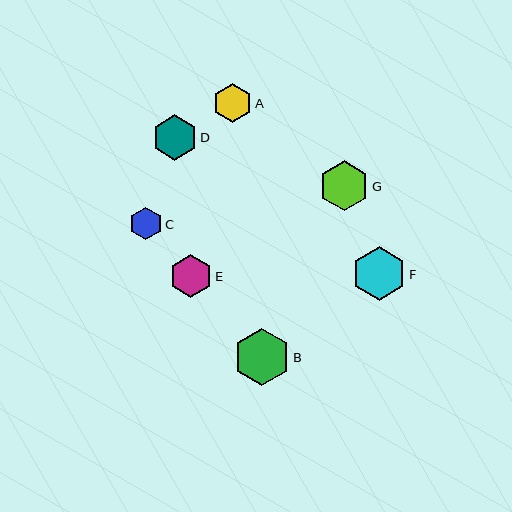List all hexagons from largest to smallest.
From largest to smallest: B, F, G, D, E, A, C.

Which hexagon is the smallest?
Hexagon C is the smallest with a size of approximately 33 pixels.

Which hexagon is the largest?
Hexagon B is the largest with a size of approximately 56 pixels.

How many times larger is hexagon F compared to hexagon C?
Hexagon F is approximately 1.7 times the size of hexagon C.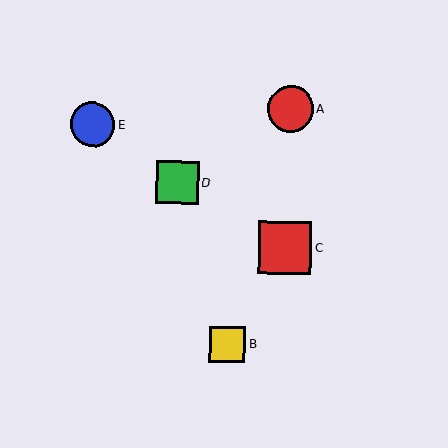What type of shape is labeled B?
Shape B is a yellow square.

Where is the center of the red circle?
The center of the red circle is at (291, 109).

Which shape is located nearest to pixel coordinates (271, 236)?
The red square (labeled C) at (285, 248) is nearest to that location.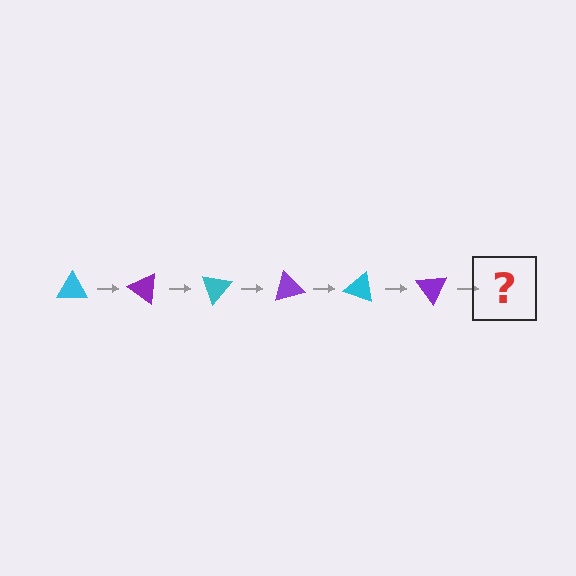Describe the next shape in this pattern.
It should be a cyan triangle, rotated 210 degrees from the start.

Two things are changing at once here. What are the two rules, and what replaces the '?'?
The two rules are that it rotates 35 degrees each step and the color cycles through cyan and purple. The '?' should be a cyan triangle, rotated 210 degrees from the start.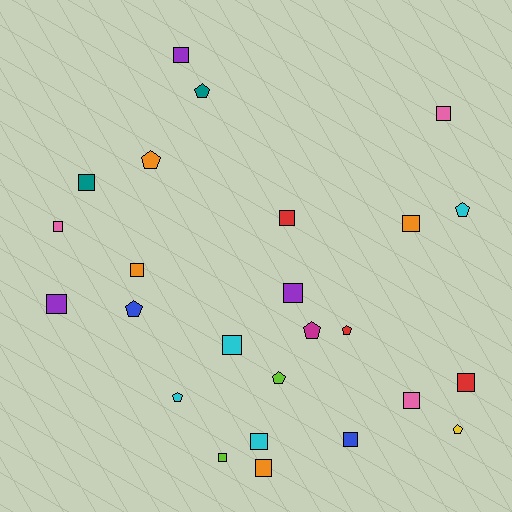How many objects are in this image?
There are 25 objects.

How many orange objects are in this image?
There are 4 orange objects.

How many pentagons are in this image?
There are 9 pentagons.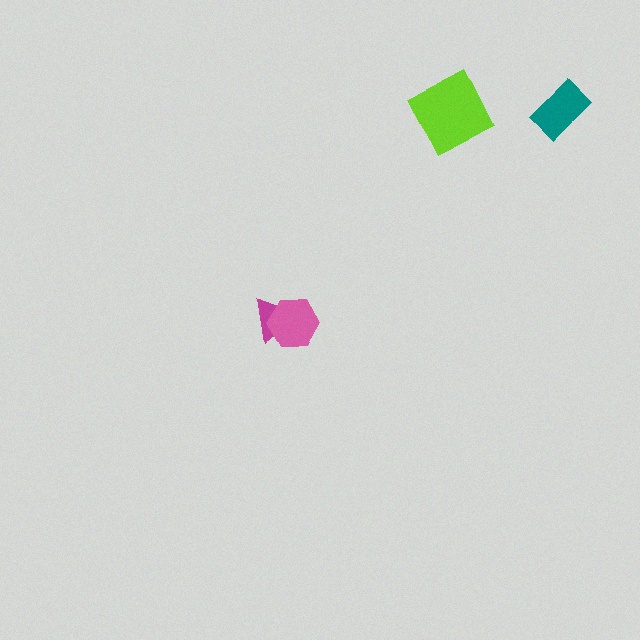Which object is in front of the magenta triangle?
The pink hexagon is in front of the magenta triangle.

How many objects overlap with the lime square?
0 objects overlap with the lime square.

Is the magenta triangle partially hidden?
Yes, it is partially covered by another shape.